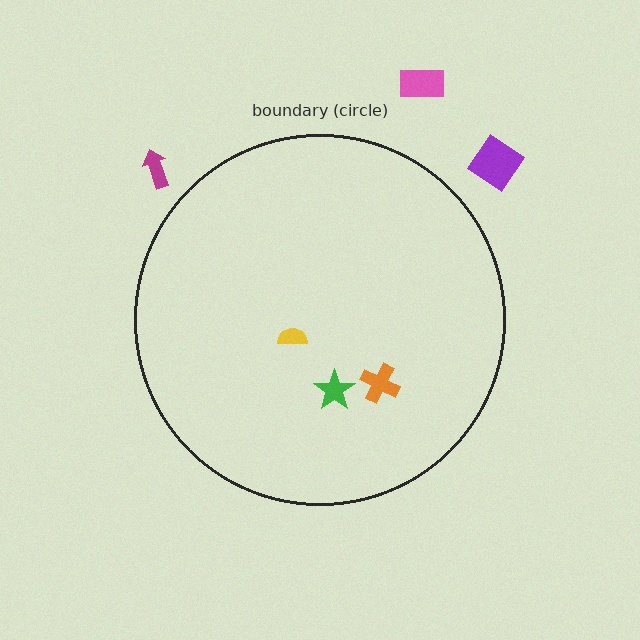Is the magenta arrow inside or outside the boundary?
Outside.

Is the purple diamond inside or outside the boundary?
Outside.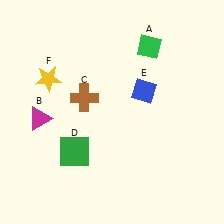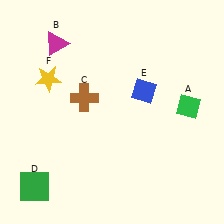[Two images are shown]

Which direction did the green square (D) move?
The green square (D) moved left.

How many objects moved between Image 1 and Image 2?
3 objects moved between the two images.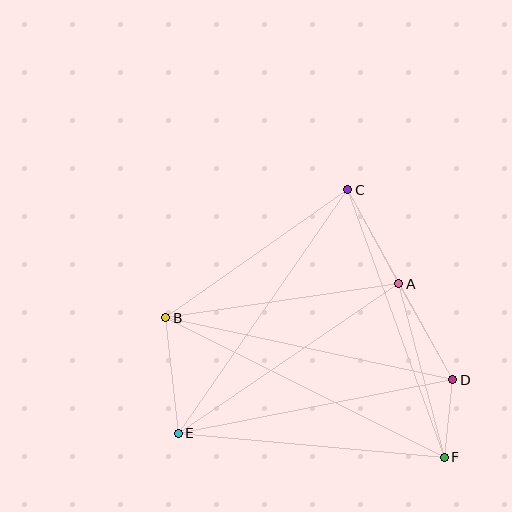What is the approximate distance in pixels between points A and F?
The distance between A and F is approximately 179 pixels.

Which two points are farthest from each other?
Points B and F are farthest from each other.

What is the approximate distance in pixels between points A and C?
The distance between A and C is approximately 107 pixels.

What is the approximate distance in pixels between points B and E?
The distance between B and E is approximately 116 pixels.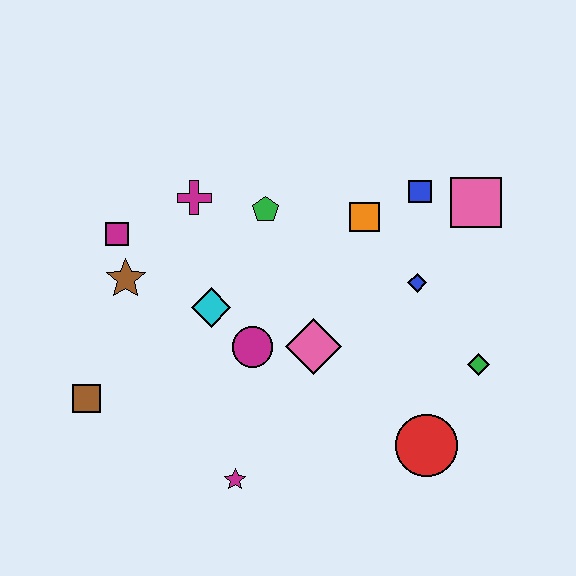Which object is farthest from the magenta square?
The green diamond is farthest from the magenta square.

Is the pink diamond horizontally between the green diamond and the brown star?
Yes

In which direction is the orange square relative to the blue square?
The orange square is to the left of the blue square.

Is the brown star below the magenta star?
No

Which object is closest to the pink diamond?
The magenta circle is closest to the pink diamond.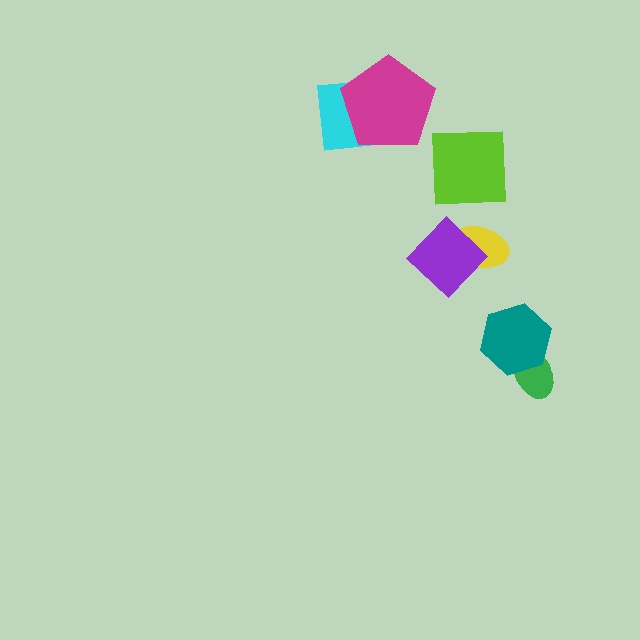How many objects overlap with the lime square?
0 objects overlap with the lime square.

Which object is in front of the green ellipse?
The teal hexagon is in front of the green ellipse.